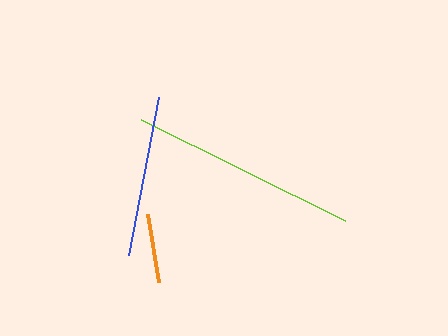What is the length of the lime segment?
The lime segment is approximately 228 pixels long.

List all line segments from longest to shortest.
From longest to shortest: lime, blue, orange.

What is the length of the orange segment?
The orange segment is approximately 69 pixels long.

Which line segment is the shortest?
The orange line is the shortest at approximately 69 pixels.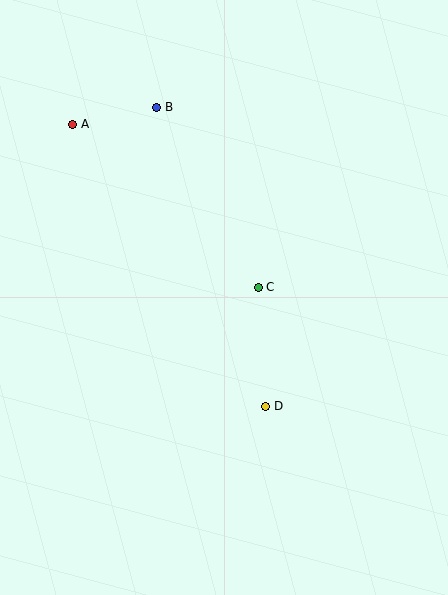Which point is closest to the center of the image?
Point C at (258, 287) is closest to the center.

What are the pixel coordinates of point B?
Point B is at (157, 107).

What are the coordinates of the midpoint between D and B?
The midpoint between D and B is at (211, 257).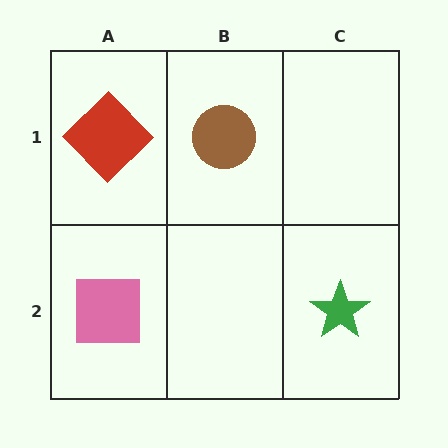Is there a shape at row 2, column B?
No, that cell is empty.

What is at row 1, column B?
A brown circle.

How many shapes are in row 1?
2 shapes.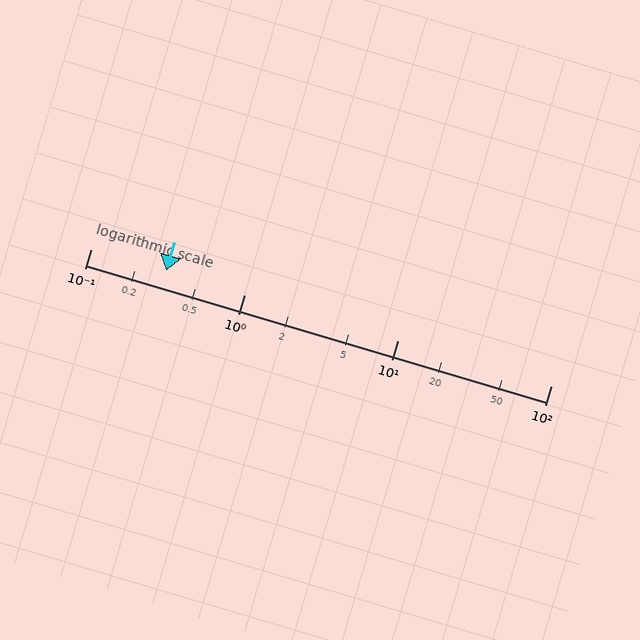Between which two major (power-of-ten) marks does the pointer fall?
The pointer is between 0.1 and 1.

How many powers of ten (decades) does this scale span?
The scale spans 3 decades, from 0.1 to 100.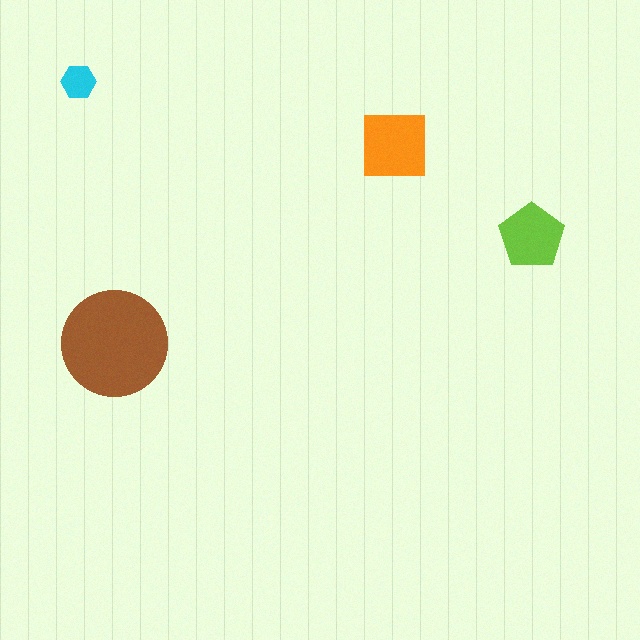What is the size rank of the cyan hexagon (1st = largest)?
4th.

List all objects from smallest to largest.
The cyan hexagon, the lime pentagon, the orange square, the brown circle.